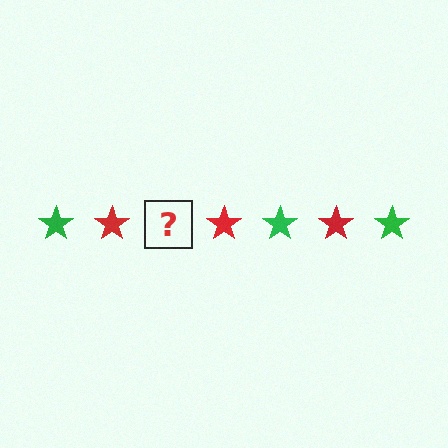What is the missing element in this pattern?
The missing element is a green star.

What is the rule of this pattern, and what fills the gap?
The rule is that the pattern cycles through green, red stars. The gap should be filled with a green star.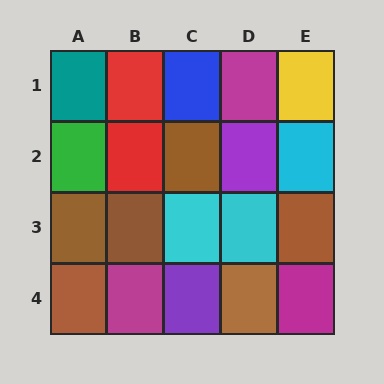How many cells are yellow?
1 cell is yellow.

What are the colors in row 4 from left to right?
Brown, magenta, purple, brown, magenta.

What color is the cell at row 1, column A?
Teal.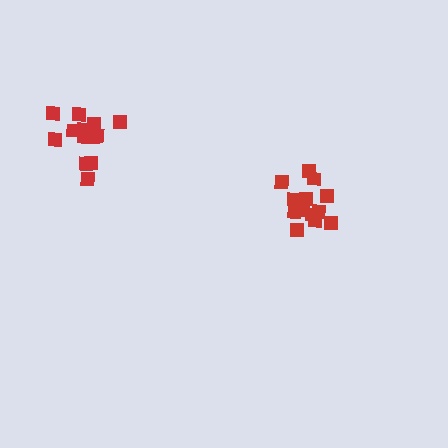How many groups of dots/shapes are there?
There are 2 groups.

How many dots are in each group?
Group 1: 13 dots, Group 2: 14 dots (27 total).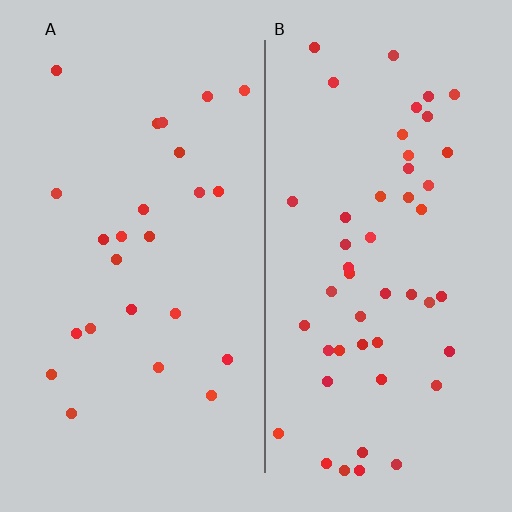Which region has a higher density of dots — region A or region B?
B (the right).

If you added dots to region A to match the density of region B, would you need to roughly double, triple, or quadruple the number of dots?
Approximately double.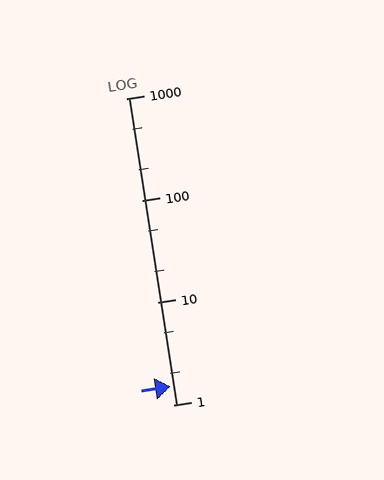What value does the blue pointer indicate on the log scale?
The pointer indicates approximately 1.5.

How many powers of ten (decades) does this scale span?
The scale spans 3 decades, from 1 to 1000.